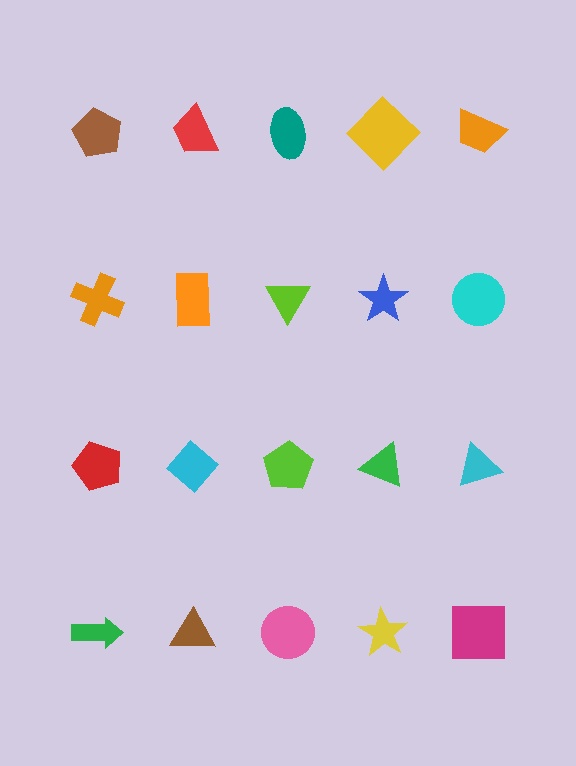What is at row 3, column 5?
A cyan triangle.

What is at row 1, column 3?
A teal ellipse.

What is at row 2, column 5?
A cyan circle.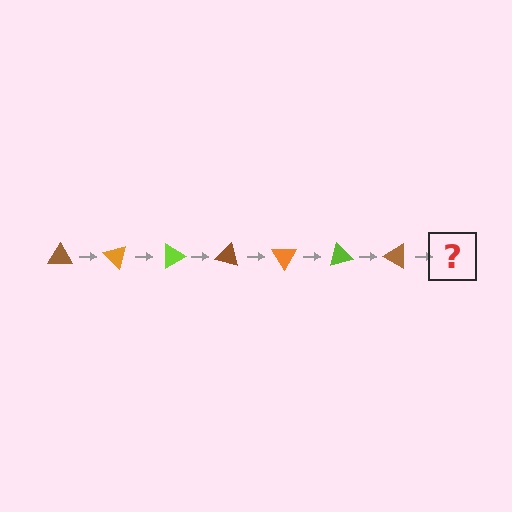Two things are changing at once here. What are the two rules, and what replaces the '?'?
The two rules are that it rotates 45 degrees each step and the color cycles through brown, orange, and lime. The '?' should be an orange triangle, rotated 315 degrees from the start.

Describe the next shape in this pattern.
It should be an orange triangle, rotated 315 degrees from the start.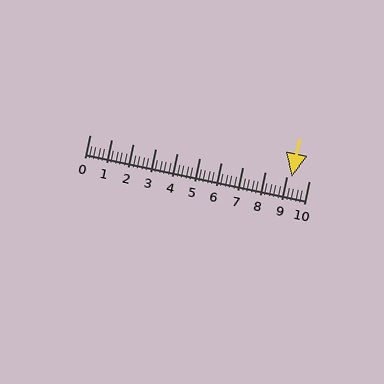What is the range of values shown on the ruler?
The ruler shows values from 0 to 10.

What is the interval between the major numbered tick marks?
The major tick marks are spaced 1 units apart.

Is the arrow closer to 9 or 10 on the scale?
The arrow is closer to 9.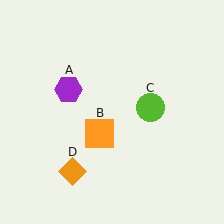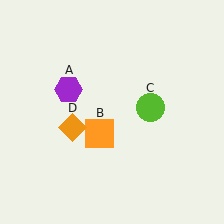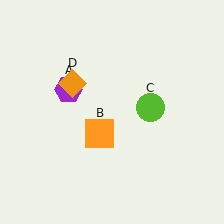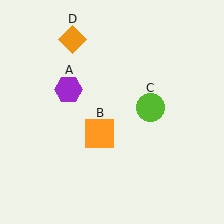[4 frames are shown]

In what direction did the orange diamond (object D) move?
The orange diamond (object D) moved up.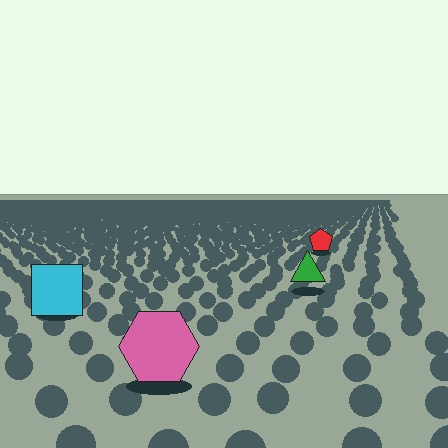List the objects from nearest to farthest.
From nearest to farthest: the pink hexagon, the cyan square, the green triangle, the red pentagon.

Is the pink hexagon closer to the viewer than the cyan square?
Yes. The pink hexagon is closer — you can tell from the texture gradient: the ground texture is coarser near it.